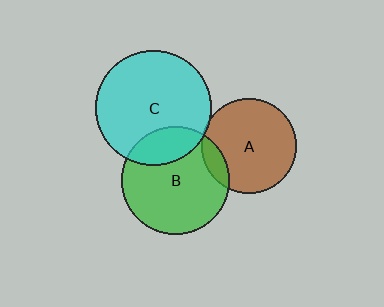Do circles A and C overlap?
Yes.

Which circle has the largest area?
Circle C (cyan).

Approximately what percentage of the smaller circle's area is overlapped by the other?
Approximately 5%.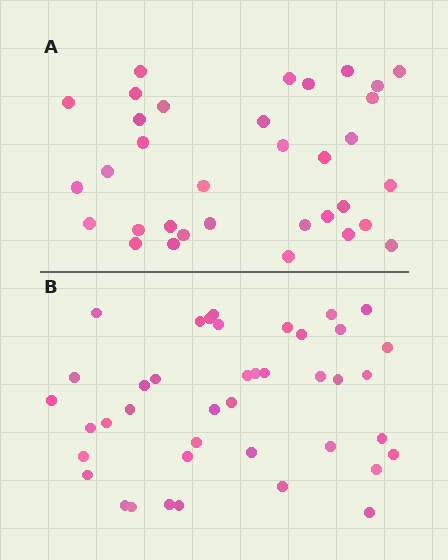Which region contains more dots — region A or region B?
Region B (the bottom region) has more dots.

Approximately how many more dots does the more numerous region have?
Region B has roughly 8 or so more dots than region A.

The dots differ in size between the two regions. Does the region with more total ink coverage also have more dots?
No. Region A has more total ink coverage because its dots are larger, but region B actually contains more individual dots. Total area can be misleading — the number of items is what matters here.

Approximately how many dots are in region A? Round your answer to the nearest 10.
About 30 dots. (The exact count is 34, which rounds to 30.)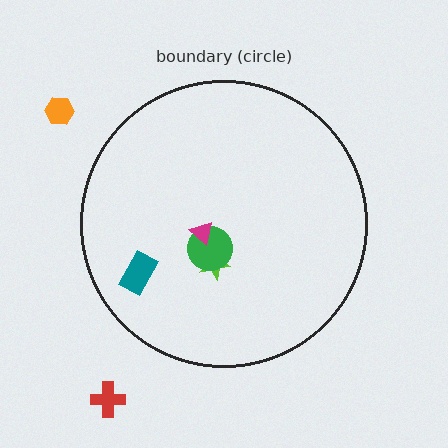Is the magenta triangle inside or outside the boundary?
Inside.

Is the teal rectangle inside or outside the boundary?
Inside.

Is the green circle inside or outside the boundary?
Inside.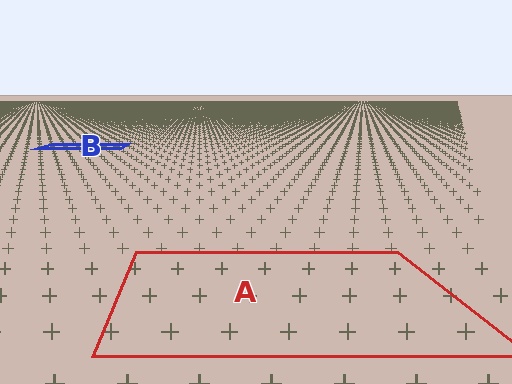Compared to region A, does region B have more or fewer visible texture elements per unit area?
Region B has more texture elements per unit area — they are packed more densely because it is farther away.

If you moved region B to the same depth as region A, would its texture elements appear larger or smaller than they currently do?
They would appear larger. At a closer depth, the same texture elements are projected at a bigger on-screen size.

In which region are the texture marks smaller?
The texture marks are smaller in region B, because it is farther away.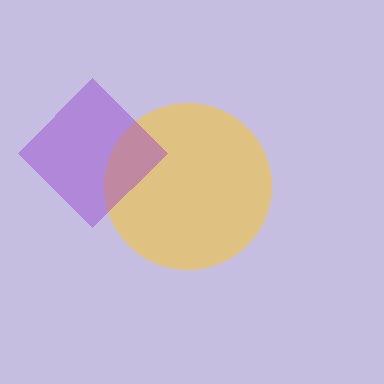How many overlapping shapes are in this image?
There are 2 overlapping shapes in the image.